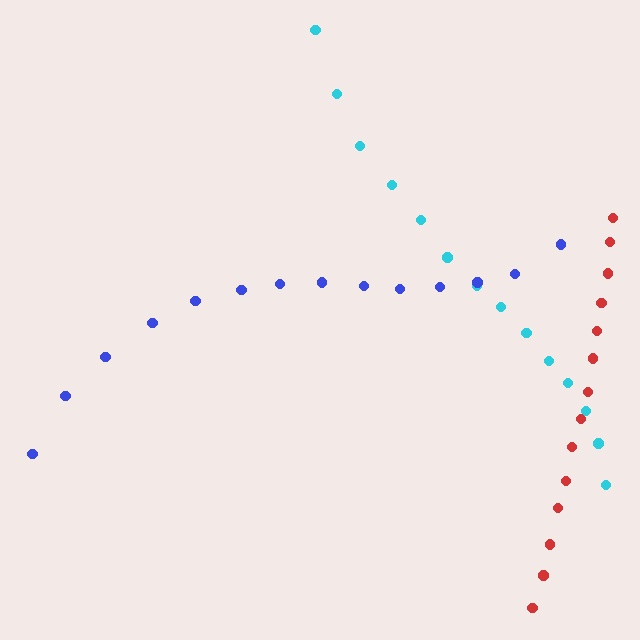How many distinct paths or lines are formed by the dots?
There are 3 distinct paths.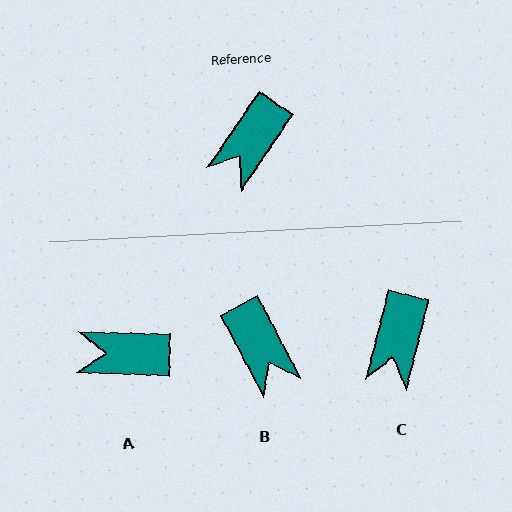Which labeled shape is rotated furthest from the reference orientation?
B, about 61 degrees away.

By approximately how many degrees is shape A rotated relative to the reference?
Approximately 58 degrees clockwise.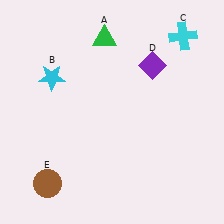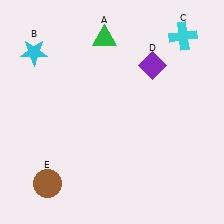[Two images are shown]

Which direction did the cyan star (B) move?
The cyan star (B) moved up.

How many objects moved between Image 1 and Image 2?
1 object moved between the two images.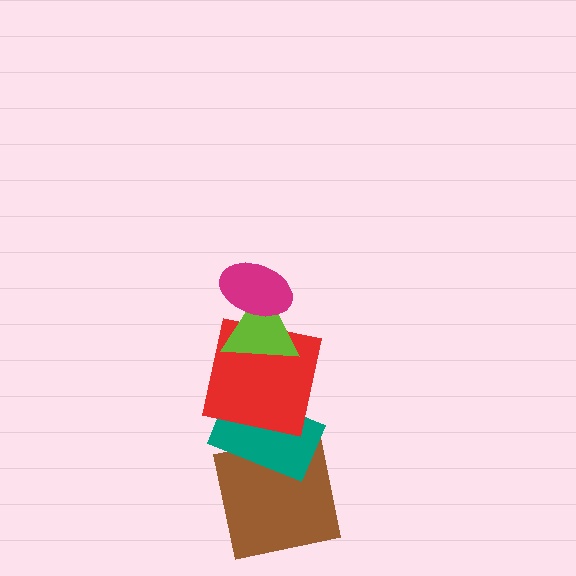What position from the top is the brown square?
The brown square is 5th from the top.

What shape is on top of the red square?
The lime triangle is on top of the red square.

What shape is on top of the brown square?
The teal rectangle is on top of the brown square.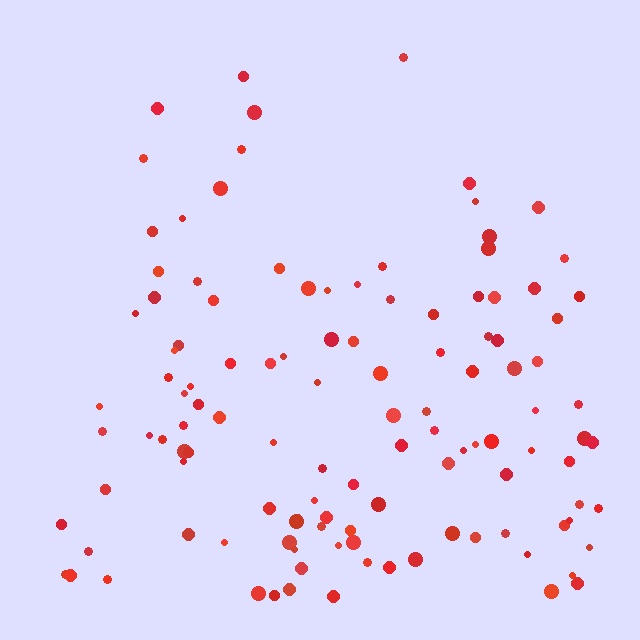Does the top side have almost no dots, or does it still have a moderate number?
Still a moderate number, just noticeably fewer than the bottom.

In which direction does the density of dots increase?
From top to bottom, with the bottom side densest.